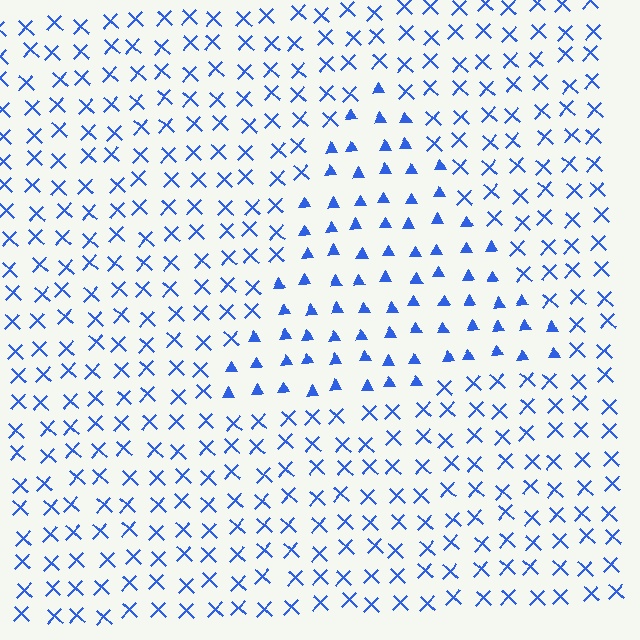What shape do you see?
I see a triangle.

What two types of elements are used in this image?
The image uses triangles inside the triangle region and X marks outside it.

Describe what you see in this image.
The image is filled with small blue elements arranged in a uniform grid. A triangle-shaped region contains triangles, while the surrounding area contains X marks. The boundary is defined purely by the change in element shape.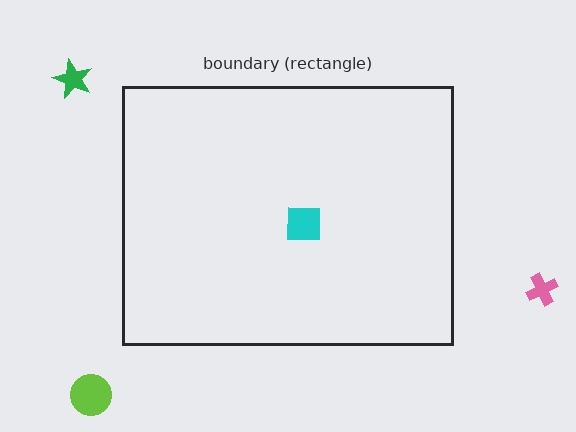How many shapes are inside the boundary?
1 inside, 3 outside.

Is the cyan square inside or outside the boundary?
Inside.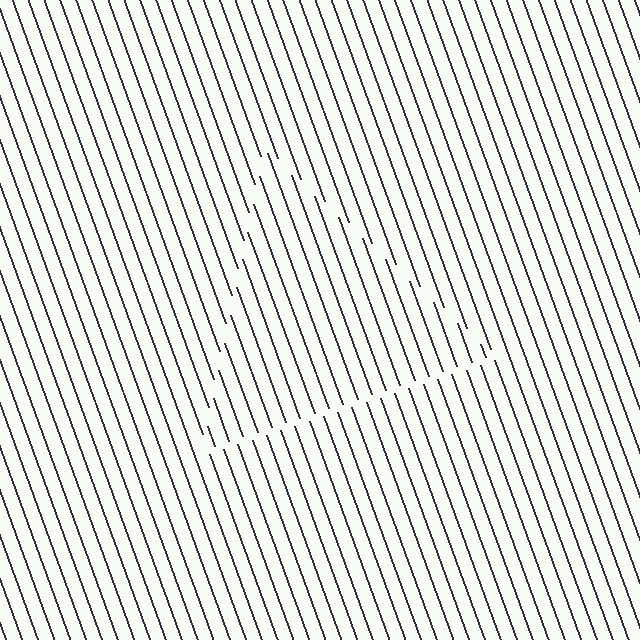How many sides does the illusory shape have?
3 sides — the line-ends trace a triangle.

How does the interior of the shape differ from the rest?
The interior of the shape contains the same grating, shifted by half a period — the contour is defined by the phase discontinuity where line-ends from the inner and outer gratings abut.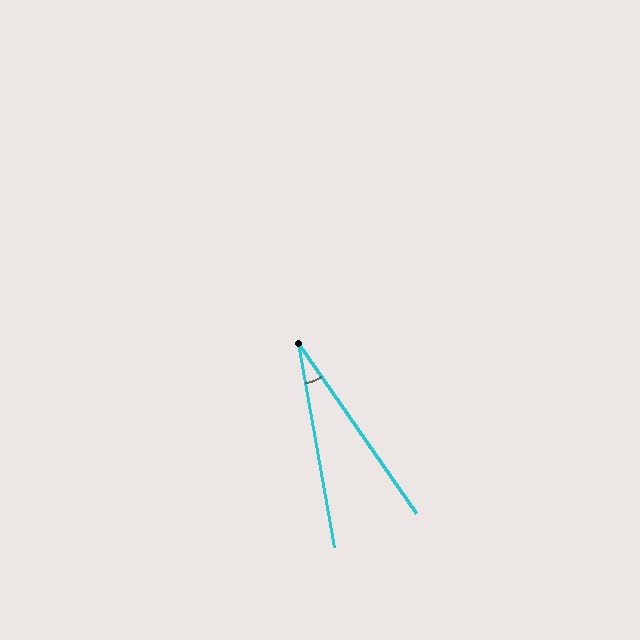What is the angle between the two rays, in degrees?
Approximately 25 degrees.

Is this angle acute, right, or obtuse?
It is acute.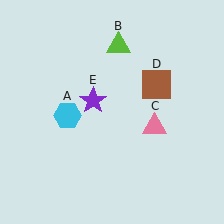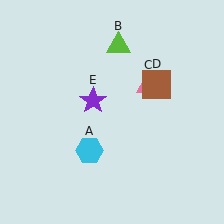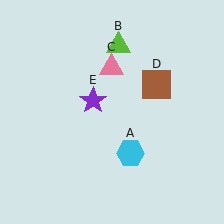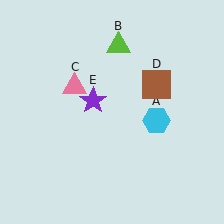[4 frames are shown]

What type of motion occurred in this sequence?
The cyan hexagon (object A), pink triangle (object C) rotated counterclockwise around the center of the scene.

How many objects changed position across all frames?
2 objects changed position: cyan hexagon (object A), pink triangle (object C).